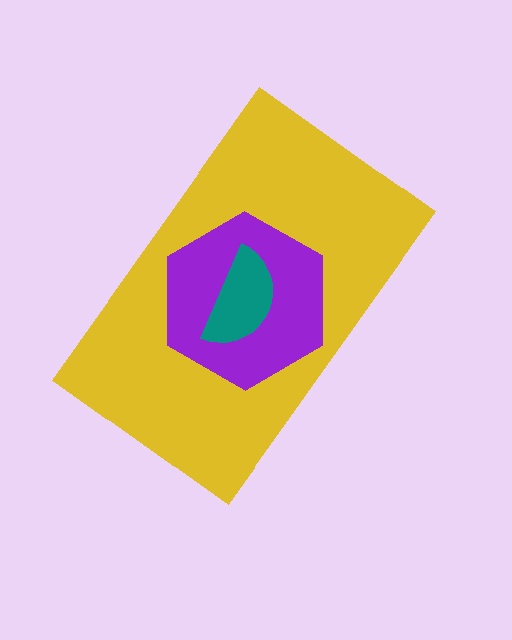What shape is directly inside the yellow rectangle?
The purple hexagon.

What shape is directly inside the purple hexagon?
The teal semicircle.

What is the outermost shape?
The yellow rectangle.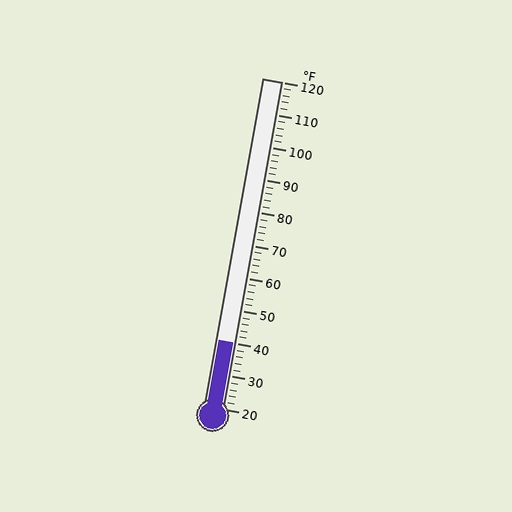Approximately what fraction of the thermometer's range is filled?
The thermometer is filled to approximately 20% of its range.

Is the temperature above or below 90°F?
The temperature is below 90°F.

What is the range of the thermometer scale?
The thermometer scale ranges from 20°F to 120°F.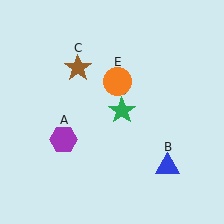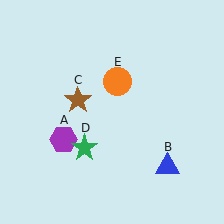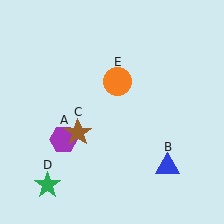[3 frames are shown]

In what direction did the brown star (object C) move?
The brown star (object C) moved down.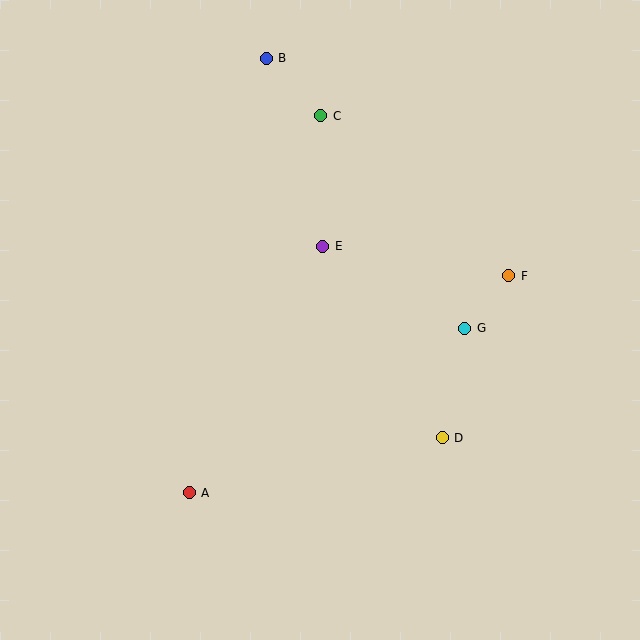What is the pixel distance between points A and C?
The distance between A and C is 399 pixels.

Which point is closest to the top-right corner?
Point F is closest to the top-right corner.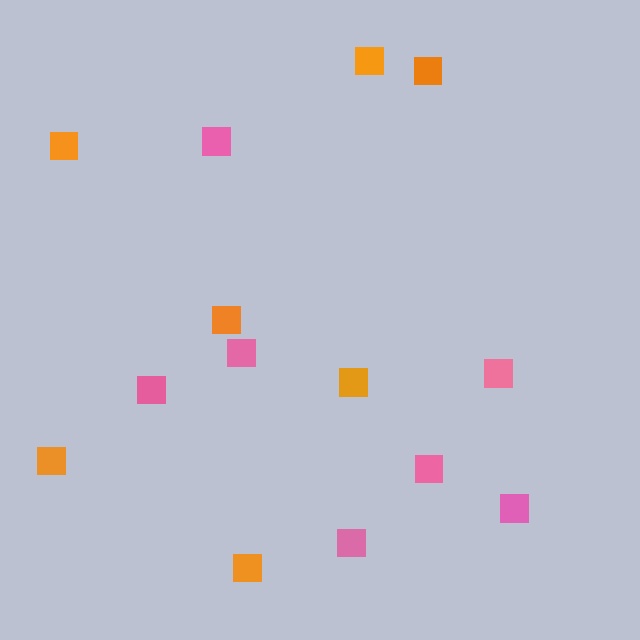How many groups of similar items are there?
There are 2 groups: one group of orange squares (7) and one group of pink squares (7).